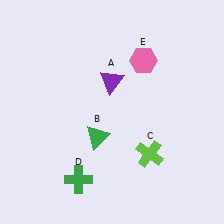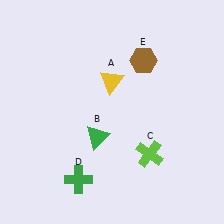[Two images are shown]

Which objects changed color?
A changed from purple to yellow. E changed from pink to brown.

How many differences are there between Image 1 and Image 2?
There are 2 differences between the two images.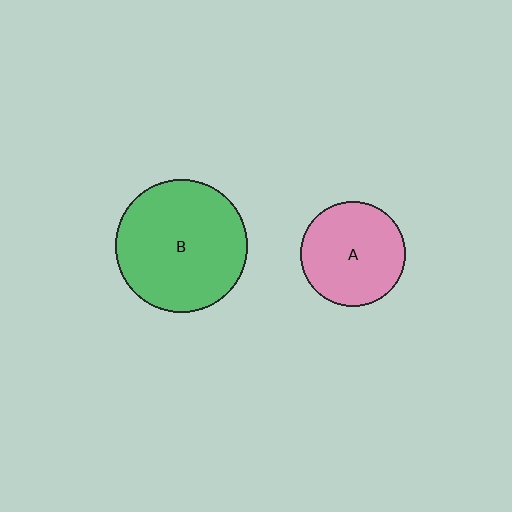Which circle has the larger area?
Circle B (green).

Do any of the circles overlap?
No, none of the circles overlap.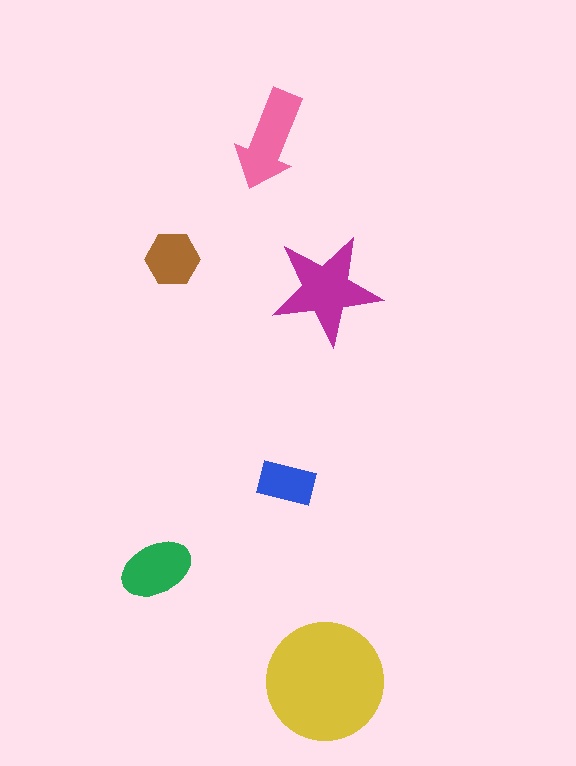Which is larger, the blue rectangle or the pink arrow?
The pink arrow.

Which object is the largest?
The yellow circle.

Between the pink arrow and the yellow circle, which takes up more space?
The yellow circle.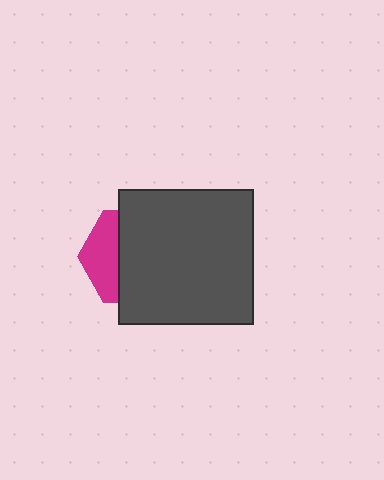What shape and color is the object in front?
The object in front is a dark gray square.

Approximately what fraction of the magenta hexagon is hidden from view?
Roughly 66% of the magenta hexagon is hidden behind the dark gray square.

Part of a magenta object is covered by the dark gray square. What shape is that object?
It is a hexagon.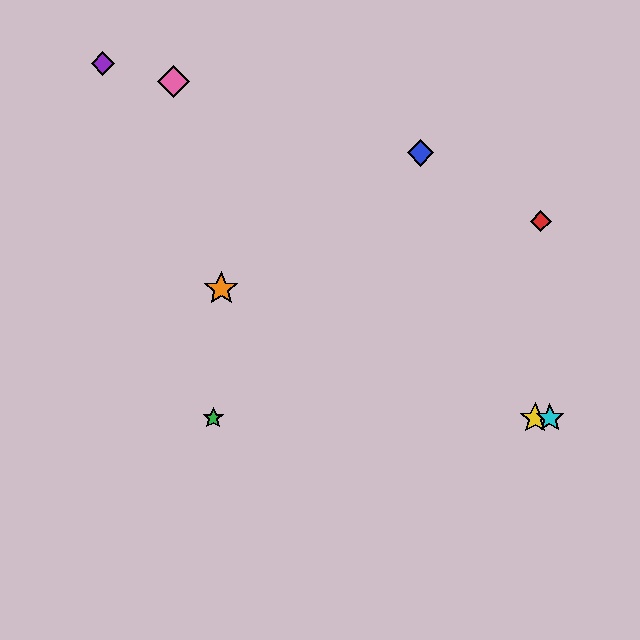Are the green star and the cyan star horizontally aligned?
Yes, both are at y≈418.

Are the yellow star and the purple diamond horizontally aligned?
No, the yellow star is at y≈418 and the purple diamond is at y≈63.